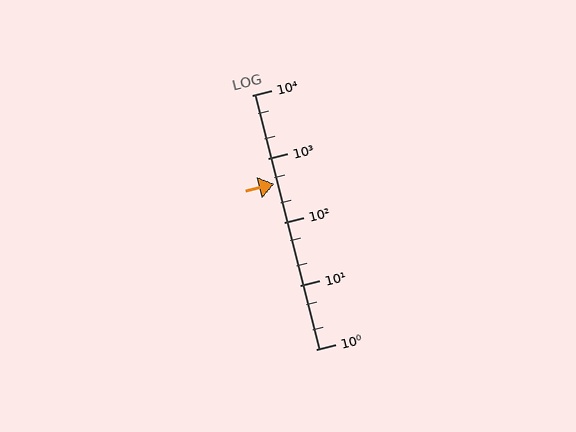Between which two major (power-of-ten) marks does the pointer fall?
The pointer is between 100 and 1000.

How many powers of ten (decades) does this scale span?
The scale spans 4 decades, from 1 to 10000.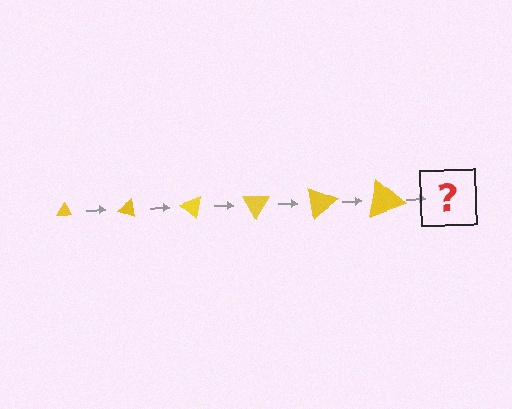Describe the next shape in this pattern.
It should be a triangle, larger than the previous one and rotated 120 degrees from the start.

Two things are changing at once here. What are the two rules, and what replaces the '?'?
The two rules are that the triangle grows larger each step and it rotates 20 degrees each step. The '?' should be a triangle, larger than the previous one and rotated 120 degrees from the start.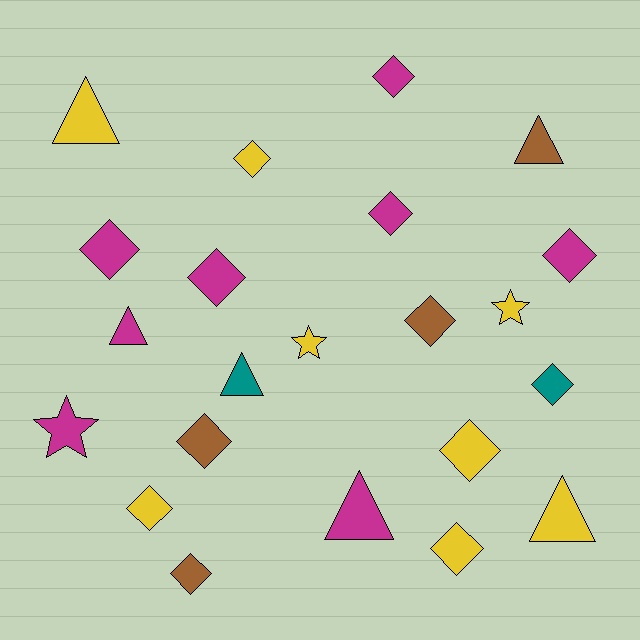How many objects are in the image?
There are 22 objects.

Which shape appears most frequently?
Diamond, with 13 objects.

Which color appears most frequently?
Magenta, with 8 objects.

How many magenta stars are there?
There is 1 magenta star.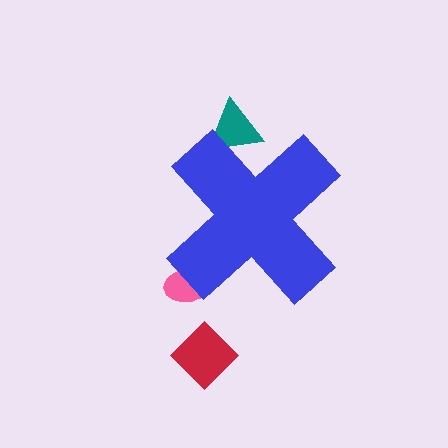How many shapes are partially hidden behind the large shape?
2 shapes are partially hidden.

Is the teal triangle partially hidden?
Yes, the teal triangle is partially hidden behind the blue cross.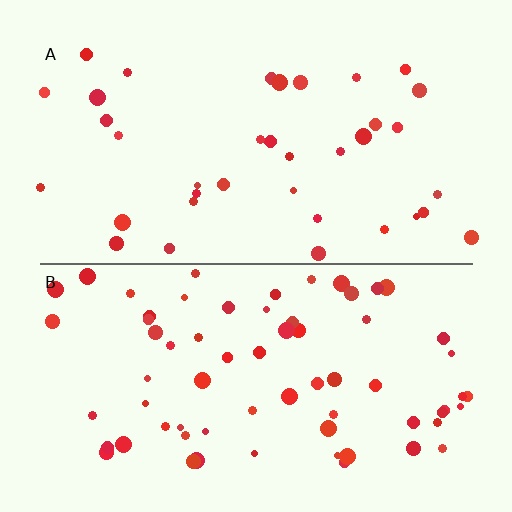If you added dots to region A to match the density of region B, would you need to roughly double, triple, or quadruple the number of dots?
Approximately double.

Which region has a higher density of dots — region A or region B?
B (the bottom).